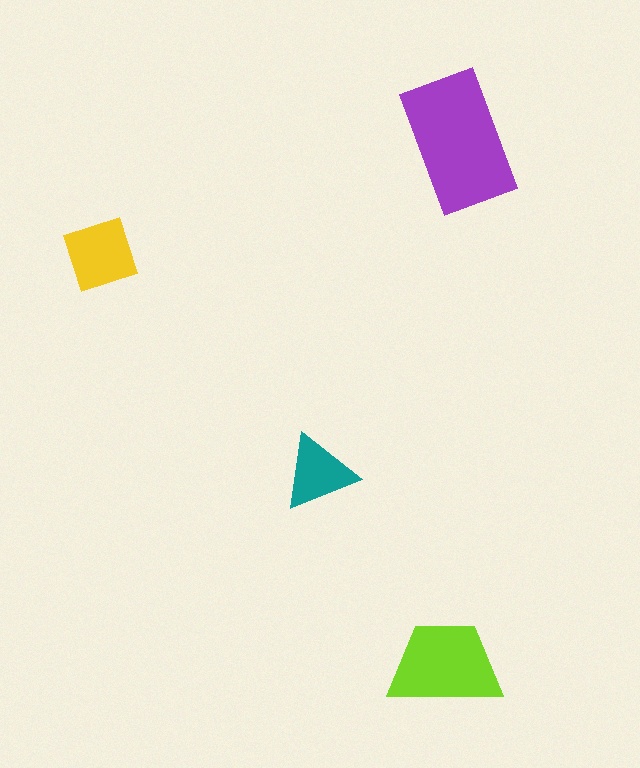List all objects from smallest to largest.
The teal triangle, the yellow square, the lime trapezoid, the purple rectangle.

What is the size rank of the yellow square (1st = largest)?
3rd.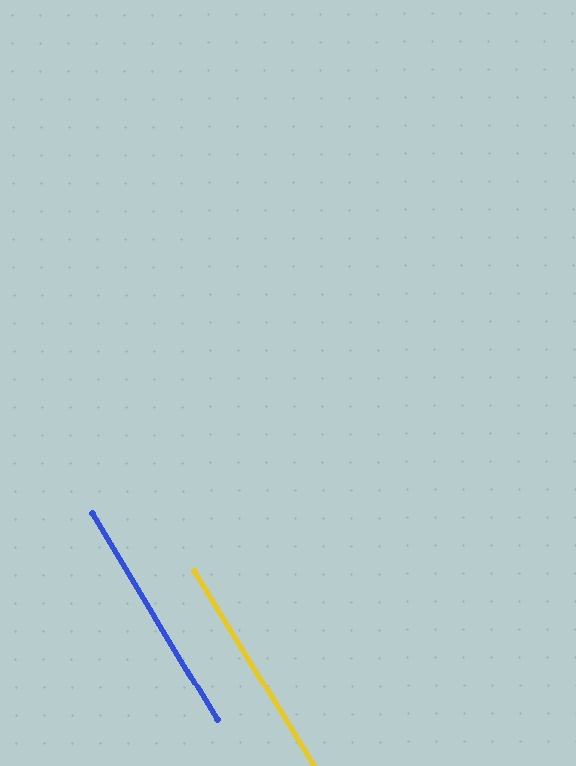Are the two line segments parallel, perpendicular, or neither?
Parallel — their directions differ by only 0.9°.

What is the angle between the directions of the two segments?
Approximately 1 degree.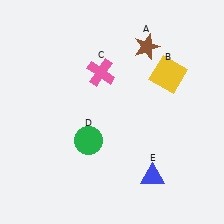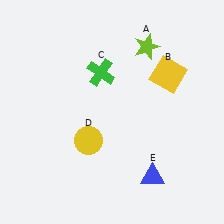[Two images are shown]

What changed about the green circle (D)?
In Image 1, D is green. In Image 2, it changed to yellow.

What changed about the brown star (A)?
In Image 1, A is brown. In Image 2, it changed to lime.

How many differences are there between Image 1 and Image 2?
There are 3 differences between the two images.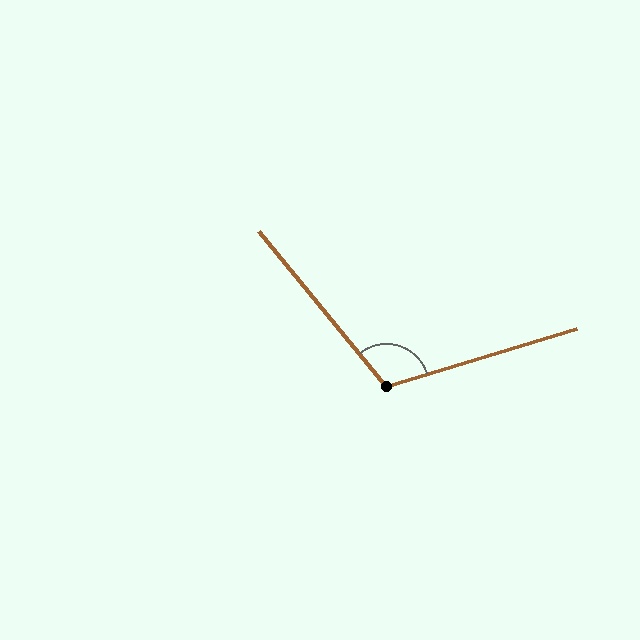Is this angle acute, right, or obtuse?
It is obtuse.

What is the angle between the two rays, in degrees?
Approximately 112 degrees.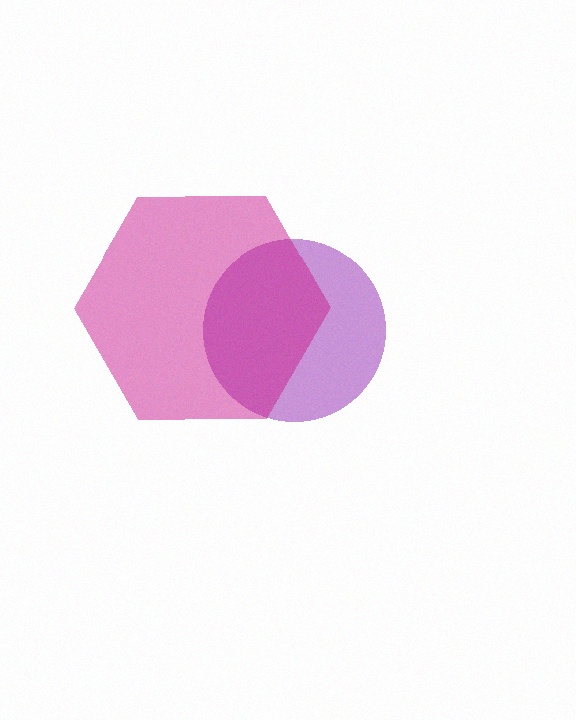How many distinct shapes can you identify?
There are 2 distinct shapes: a purple circle, a magenta hexagon.